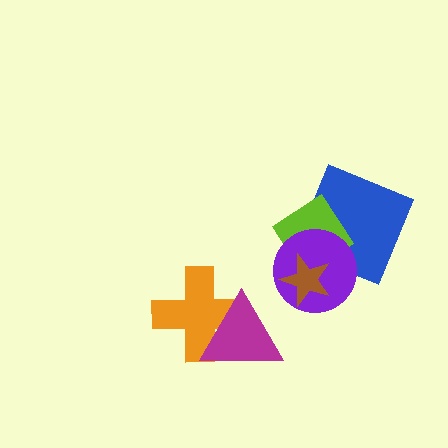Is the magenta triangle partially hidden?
No, no other shape covers it.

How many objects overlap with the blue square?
2 objects overlap with the blue square.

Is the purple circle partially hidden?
Yes, it is partially covered by another shape.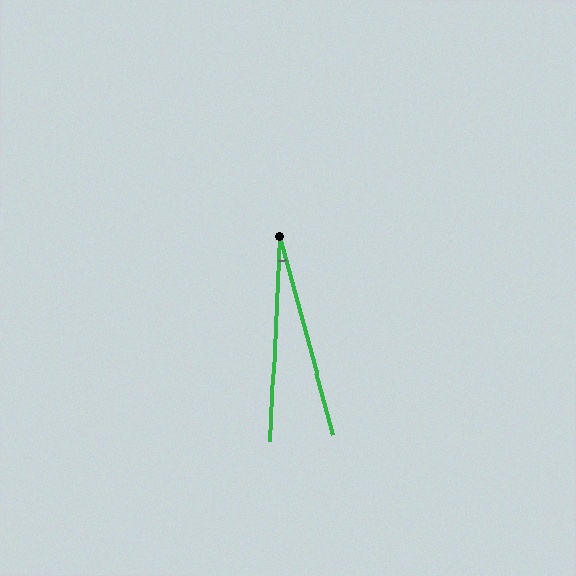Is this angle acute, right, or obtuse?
It is acute.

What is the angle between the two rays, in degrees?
Approximately 18 degrees.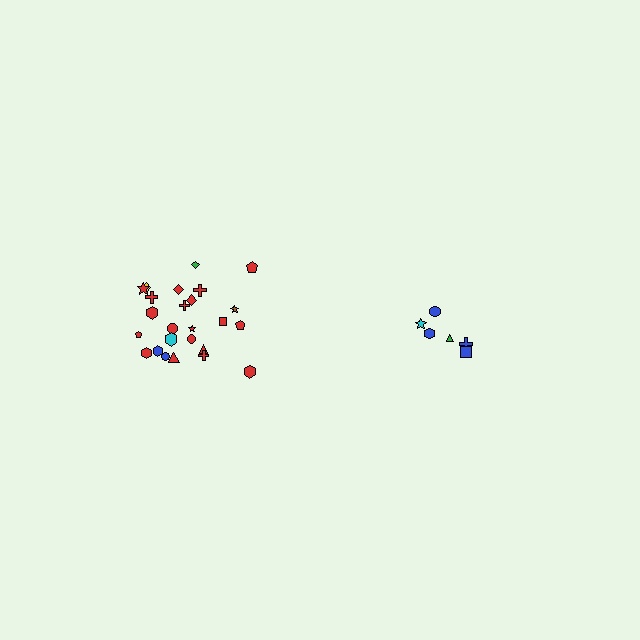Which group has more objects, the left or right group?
The left group.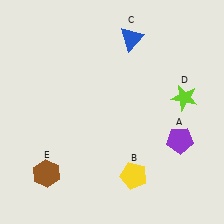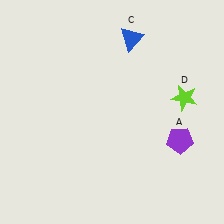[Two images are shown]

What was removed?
The yellow pentagon (B), the brown hexagon (E) were removed in Image 2.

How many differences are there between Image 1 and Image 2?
There are 2 differences between the two images.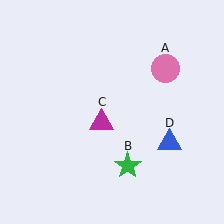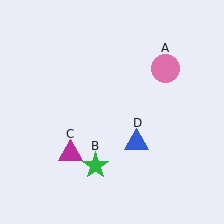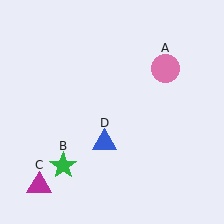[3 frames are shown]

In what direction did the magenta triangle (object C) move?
The magenta triangle (object C) moved down and to the left.